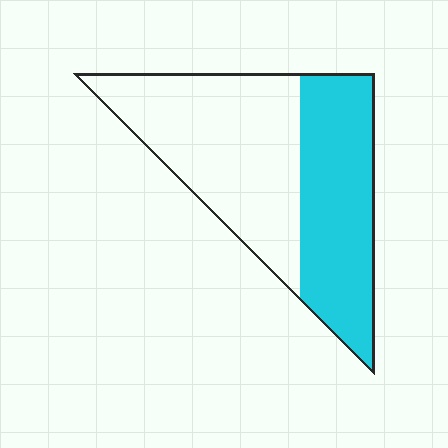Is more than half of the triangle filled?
No.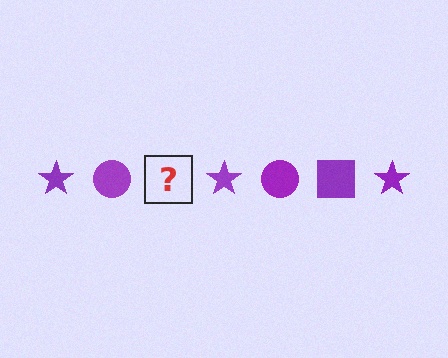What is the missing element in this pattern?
The missing element is a purple square.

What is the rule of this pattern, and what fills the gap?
The rule is that the pattern cycles through star, circle, square shapes in purple. The gap should be filled with a purple square.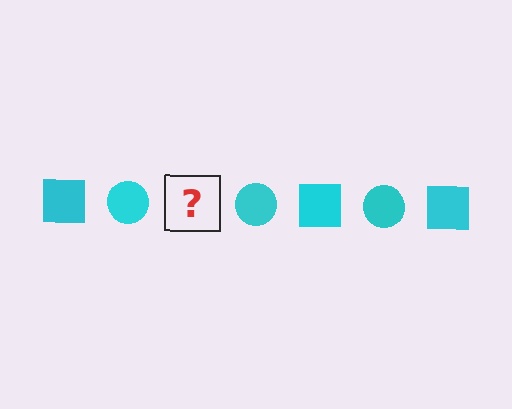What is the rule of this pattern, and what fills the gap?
The rule is that the pattern cycles through square, circle shapes in cyan. The gap should be filled with a cyan square.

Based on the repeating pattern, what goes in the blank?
The blank should be a cyan square.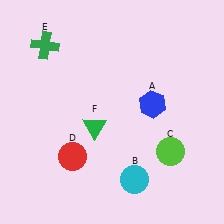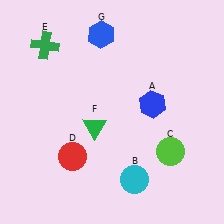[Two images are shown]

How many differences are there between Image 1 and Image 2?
There is 1 difference between the two images.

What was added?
A blue hexagon (G) was added in Image 2.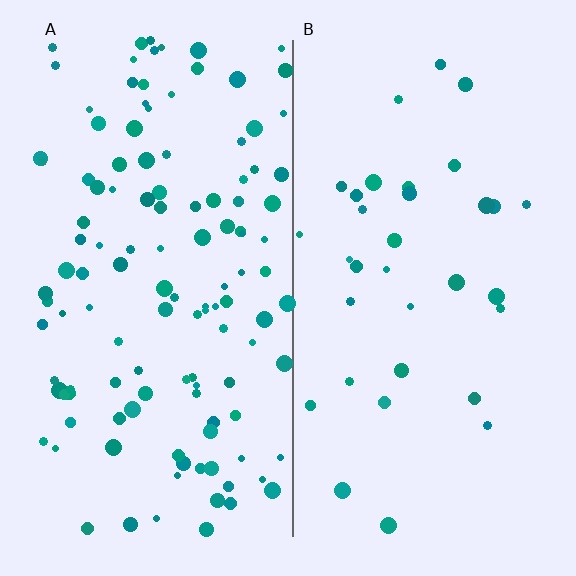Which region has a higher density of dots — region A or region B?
A (the left).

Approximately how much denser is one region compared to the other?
Approximately 3.6× — region A over region B.